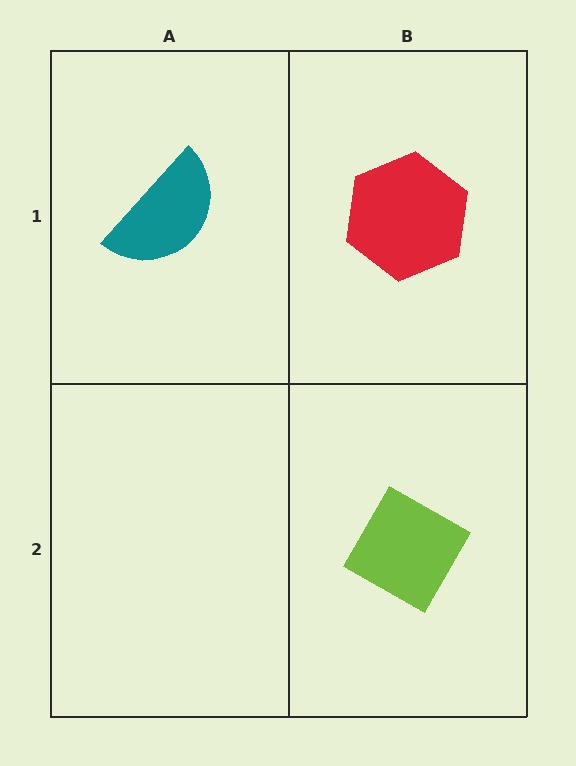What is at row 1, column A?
A teal semicircle.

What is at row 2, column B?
A lime diamond.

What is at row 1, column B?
A red hexagon.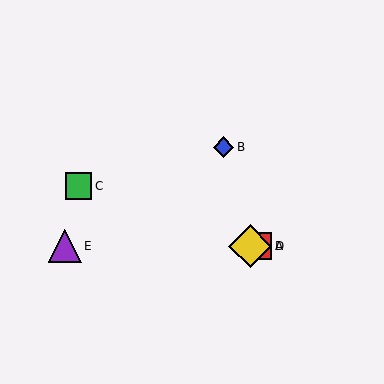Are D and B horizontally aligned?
No, D is at y≈246 and B is at y≈147.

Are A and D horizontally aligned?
Yes, both are at y≈246.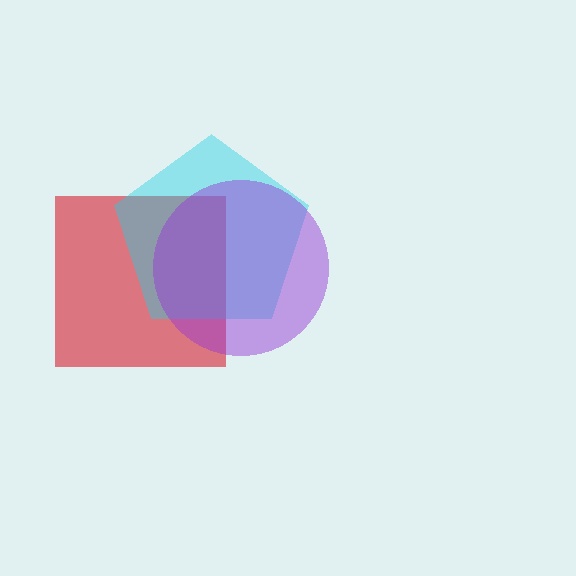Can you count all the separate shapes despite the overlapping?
Yes, there are 3 separate shapes.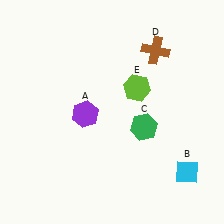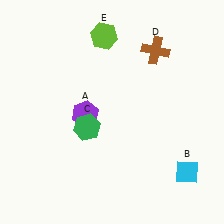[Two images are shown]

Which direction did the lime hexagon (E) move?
The lime hexagon (E) moved up.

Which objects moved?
The objects that moved are: the green hexagon (C), the lime hexagon (E).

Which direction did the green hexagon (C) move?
The green hexagon (C) moved left.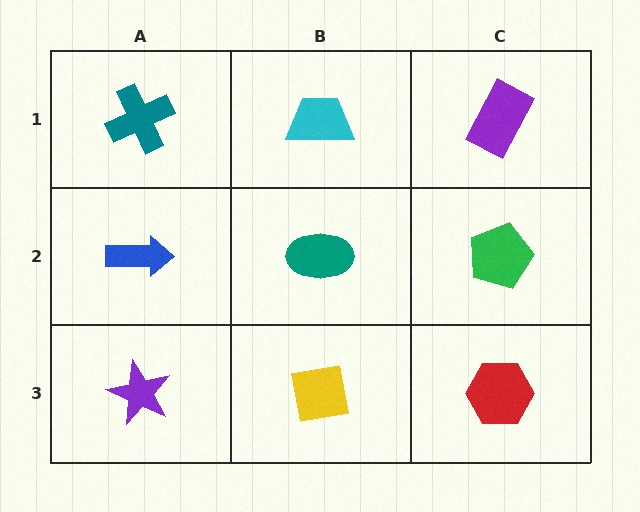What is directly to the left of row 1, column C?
A cyan trapezoid.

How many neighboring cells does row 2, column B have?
4.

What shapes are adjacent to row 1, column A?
A blue arrow (row 2, column A), a cyan trapezoid (row 1, column B).